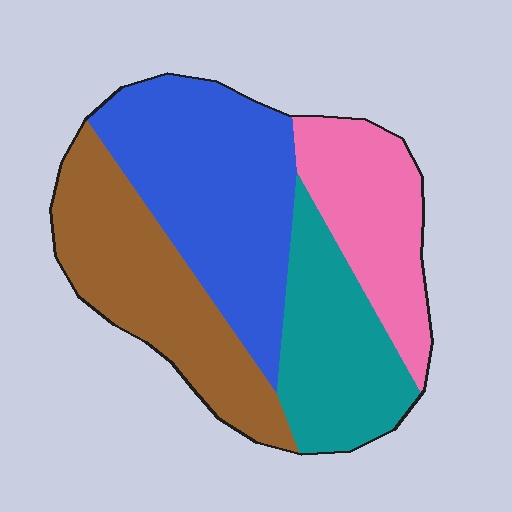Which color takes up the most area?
Blue, at roughly 35%.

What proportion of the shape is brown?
Brown covers about 25% of the shape.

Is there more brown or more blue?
Blue.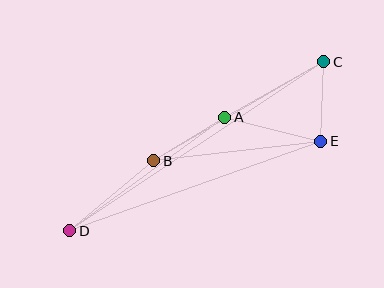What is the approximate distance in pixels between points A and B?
The distance between A and B is approximately 83 pixels.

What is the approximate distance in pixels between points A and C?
The distance between A and C is approximately 114 pixels.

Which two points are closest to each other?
Points C and E are closest to each other.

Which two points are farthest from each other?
Points C and D are farthest from each other.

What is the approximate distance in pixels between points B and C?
The distance between B and C is approximately 197 pixels.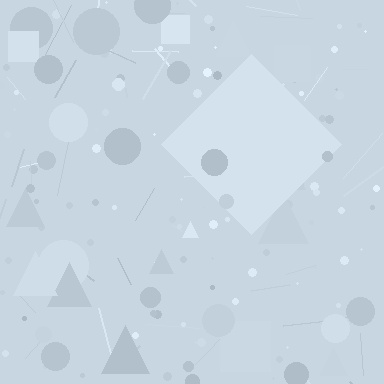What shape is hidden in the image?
A diamond is hidden in the image.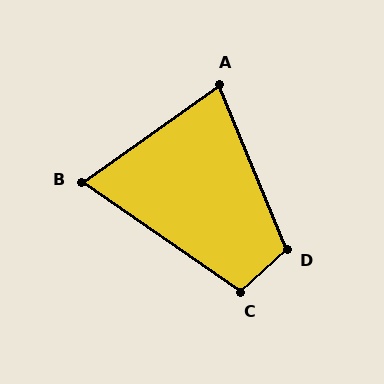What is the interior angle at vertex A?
Approximately 77 degrees (acute).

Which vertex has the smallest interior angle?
B, at approximately 70 degrees.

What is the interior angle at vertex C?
Approximately 103 degrees (obtuse).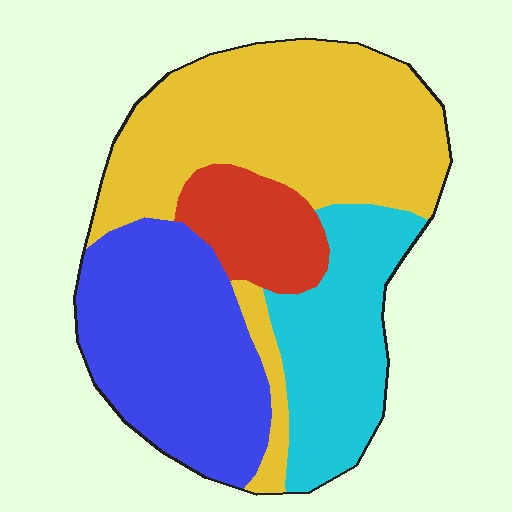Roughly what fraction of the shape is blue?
Blue covers around 30% of the shape.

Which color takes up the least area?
Red, at roughly 10%.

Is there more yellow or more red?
Yellow.